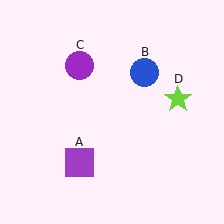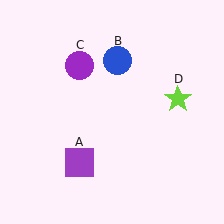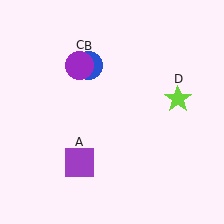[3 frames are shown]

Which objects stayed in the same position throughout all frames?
Purple square (object A) and purple circle (object C) and lime star (object D) remained stationary.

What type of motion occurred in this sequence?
The blue circle (object B) rotated counterclockwise around the center of the scene.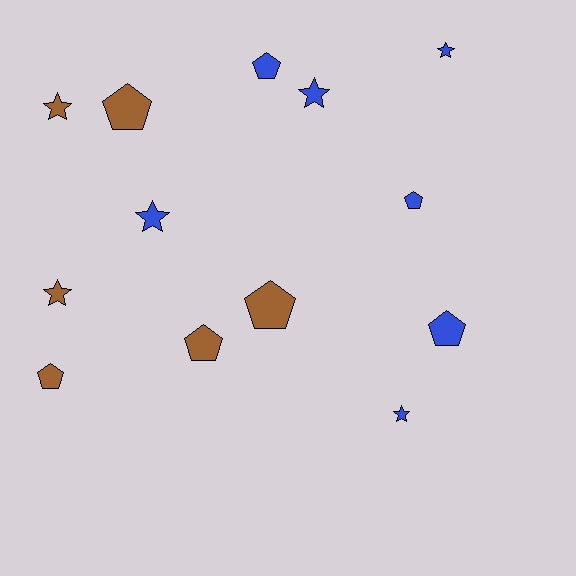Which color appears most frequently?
Blue, with 7 objects.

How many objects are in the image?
There are 13 objects.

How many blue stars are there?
There are 4 blue stars.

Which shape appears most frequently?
Pentagon, with 7 objects.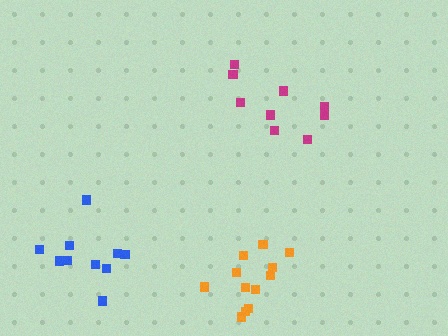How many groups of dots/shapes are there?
There are 3 groups.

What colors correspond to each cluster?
The clusters are colored: blue, magenta, orange.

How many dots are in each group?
Group 1: 10 dots, Group 2: 9 dots, Group 3: 12 dots (31 total).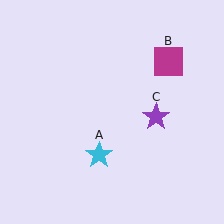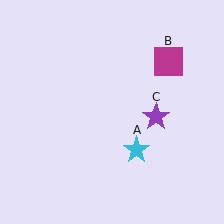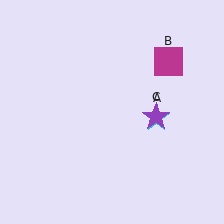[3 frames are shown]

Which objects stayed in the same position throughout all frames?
Magenta square (object B) and purple star (object C) remained stationary.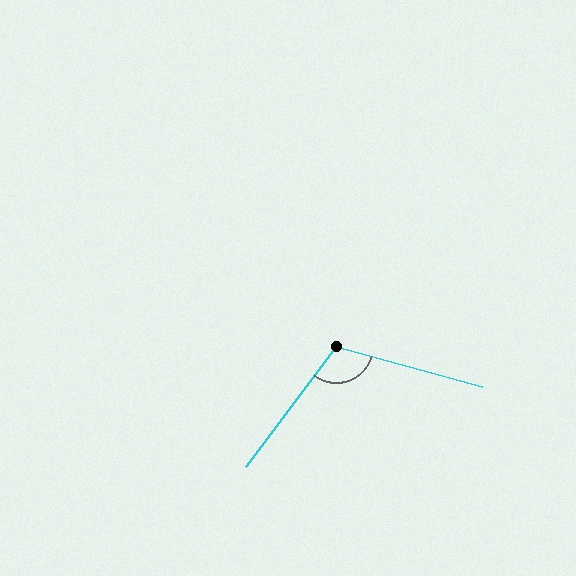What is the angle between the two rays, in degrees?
Approximately 112 degrees.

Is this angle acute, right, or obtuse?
It is obtuse.